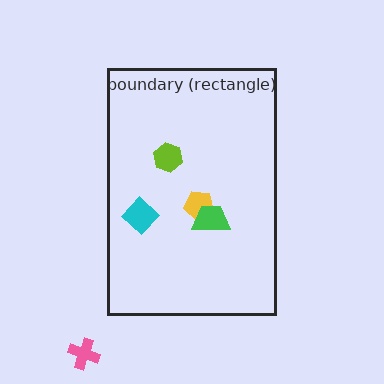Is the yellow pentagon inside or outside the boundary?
Inside.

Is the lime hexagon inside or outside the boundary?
Inside.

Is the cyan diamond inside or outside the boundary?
Inside.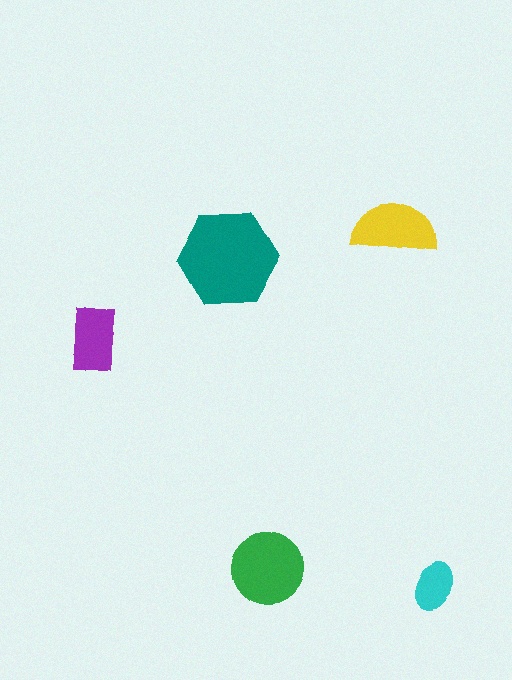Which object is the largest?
The teal hexagon.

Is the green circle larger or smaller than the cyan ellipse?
Larger.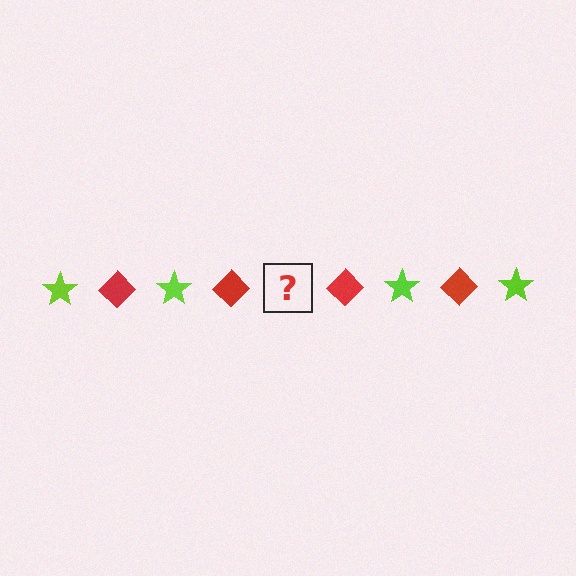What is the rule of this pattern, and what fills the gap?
The rule is that the pattern alternates between lime star and red diamond. The gap should be filled with a lime star.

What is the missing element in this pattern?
The missing element is a lime star.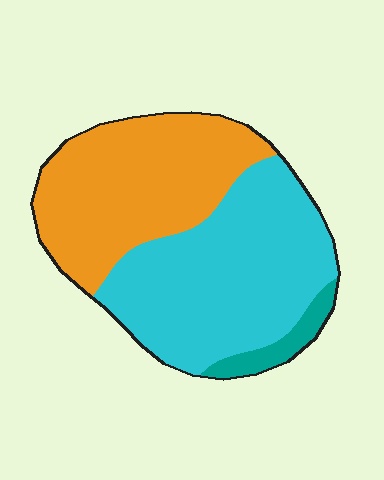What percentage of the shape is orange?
Orange takes up about two fifths (2/5) of the shape.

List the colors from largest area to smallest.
From largest to smallest: cyan, orange, teal.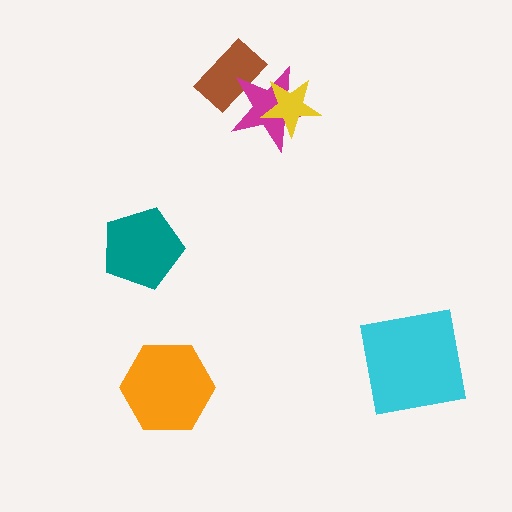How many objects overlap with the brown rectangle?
1 object overlaps with the brown rectangle.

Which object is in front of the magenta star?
The yellow star is in front of the magenta star.